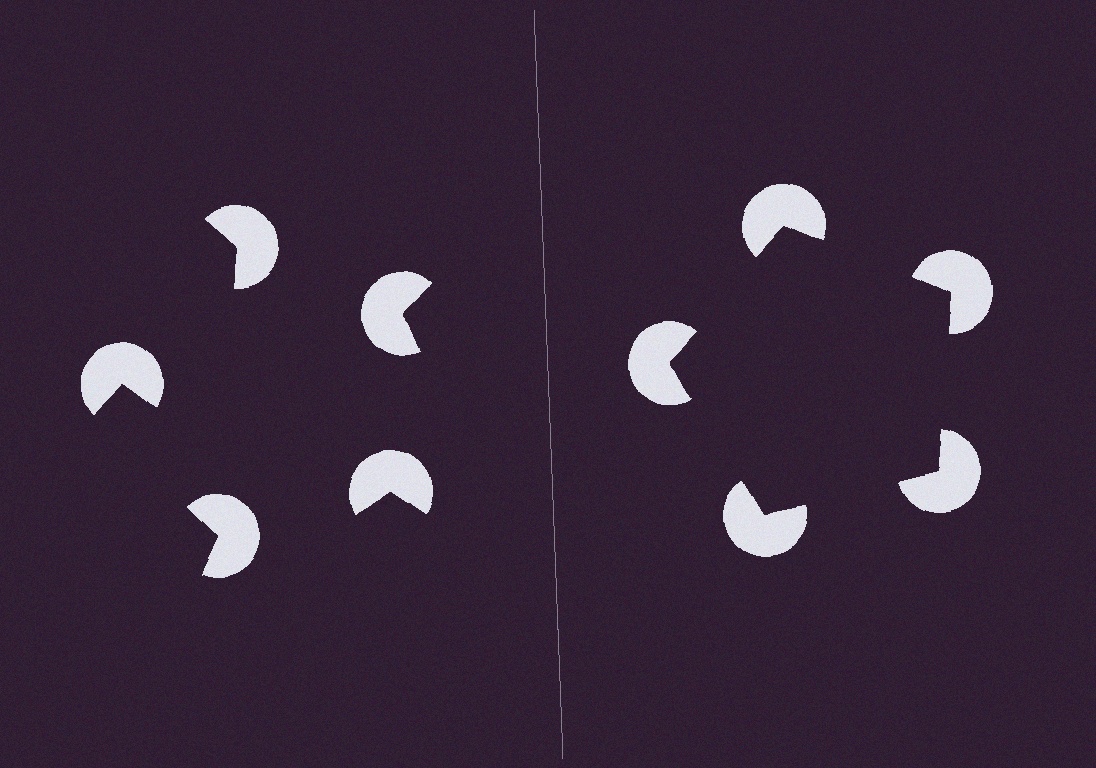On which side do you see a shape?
An illusory pentagon appears on the right side. On the left side the wedge cuts are rotated, so no coherent shape forms.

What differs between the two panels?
The pac-man discs are positioned identically on both sides; only the wedge orientations differ. On the right they align to a pentagon; on the left they are misaligned.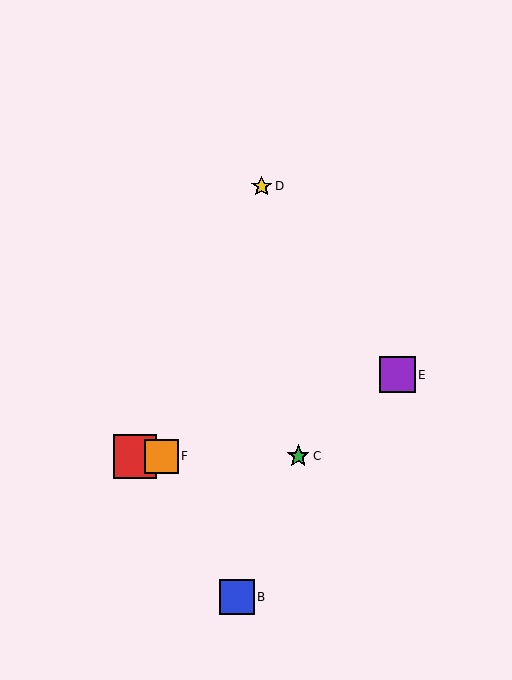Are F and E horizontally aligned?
No, F is at y≈456 and E is at y≈375.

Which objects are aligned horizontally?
Objects A, C, F are aligned horizontally.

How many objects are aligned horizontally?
3 objects (A, C, F) are aligned horizontally.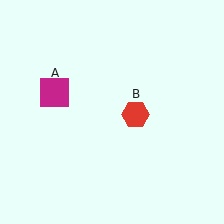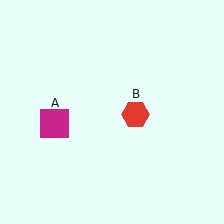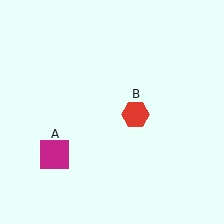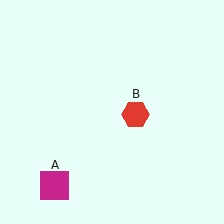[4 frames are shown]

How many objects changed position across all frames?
1 object changed position: magenta square (object A).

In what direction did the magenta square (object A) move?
The magenta square (object A) moved down.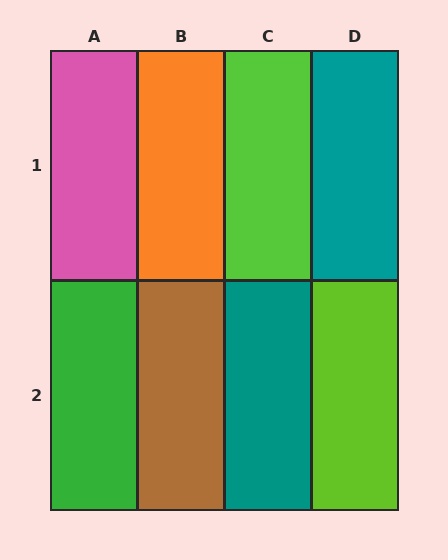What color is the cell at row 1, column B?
Orange.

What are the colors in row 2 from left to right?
Green, brown, teal, lime.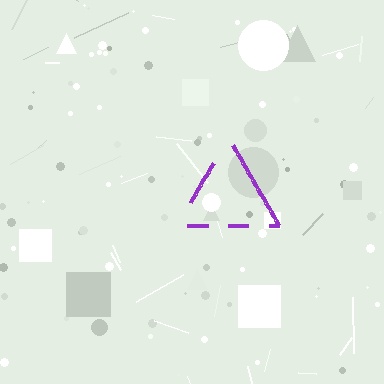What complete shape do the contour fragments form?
The contour fragments form a triangle.